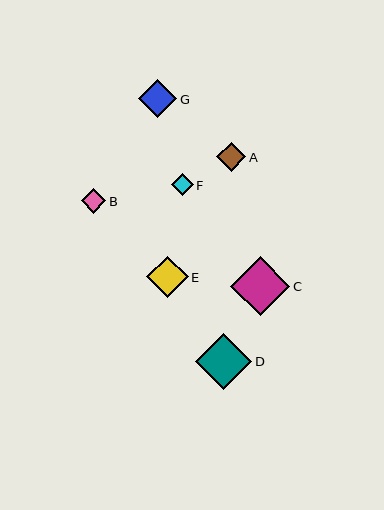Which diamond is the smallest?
Diamond F is the smallest with a size of approximately 22 pixels.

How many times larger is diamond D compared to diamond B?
Diamond D is approximately 2.3 times the size of diamond B.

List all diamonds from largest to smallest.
From largest to smallest: C, D, E, G, A, B, F.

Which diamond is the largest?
Diamond C is the largest with a size of approximately 59 pixels.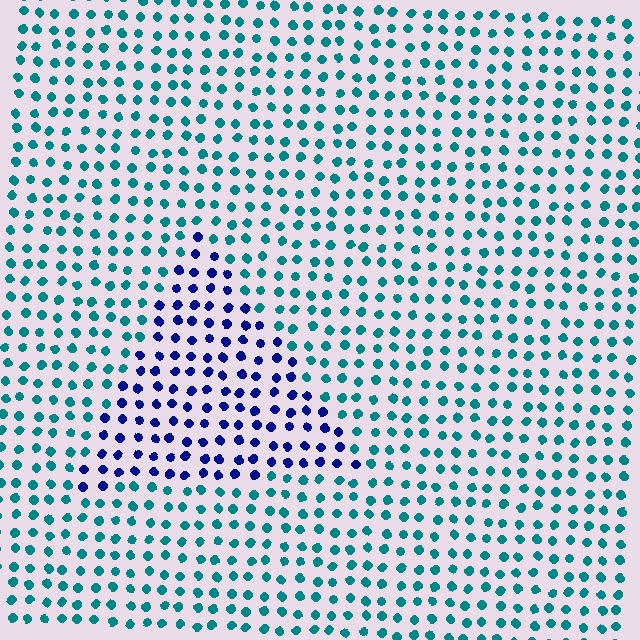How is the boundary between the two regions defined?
The boundary is defined purely by a slight shift in hue (about 53 degrees). Spacing, size, and orientation are identical on both sides.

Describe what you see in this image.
The image is filled with small teal elements in a uniform arrangement. A triangle-shaped region is visible where the elements are tinted to a slightly different hue, forming a subtle color boundary.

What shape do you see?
I see a triangle.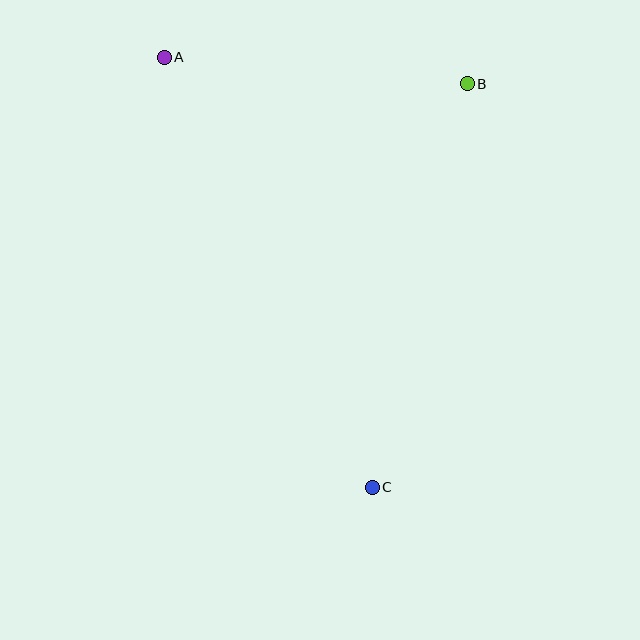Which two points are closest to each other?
Points A and B are closest to each other.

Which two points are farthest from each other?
Points A and C are farthest from each other.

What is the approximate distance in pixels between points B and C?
The distance between B and C is approximately 415 pixels.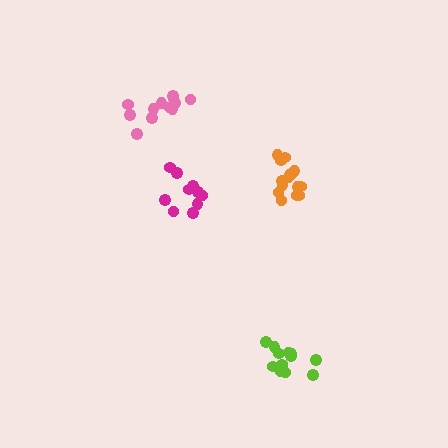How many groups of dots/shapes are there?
There are 4 groups.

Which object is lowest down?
The lime cluster is bottommost.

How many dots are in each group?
Group 1: 13 dots, Group 2: 12 dots, Group 3: 15 dots, Group 4: 10 dots (50 total).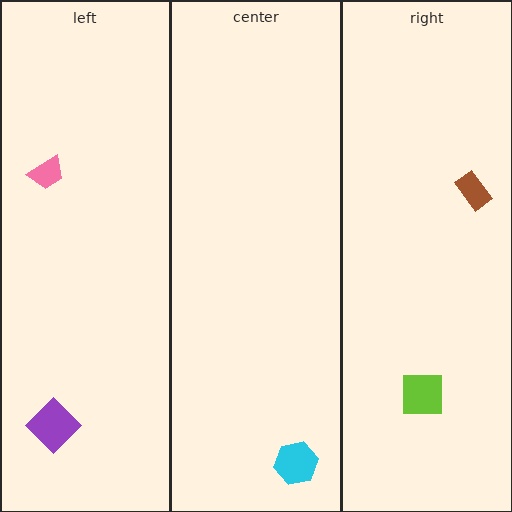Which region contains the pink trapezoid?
The left region.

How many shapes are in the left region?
2.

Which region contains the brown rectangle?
The right region.